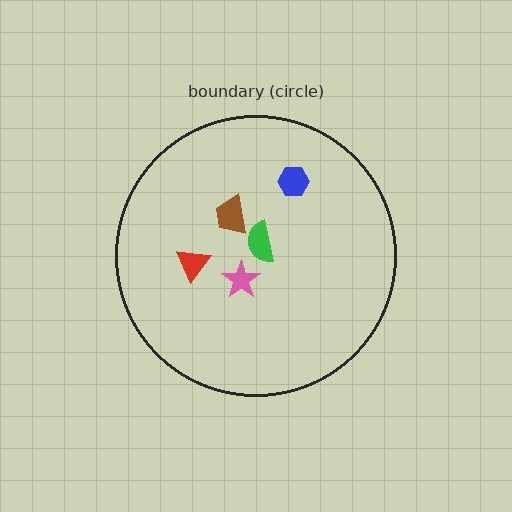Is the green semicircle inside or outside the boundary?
Inside.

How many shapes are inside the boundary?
5 inside, 0 outside.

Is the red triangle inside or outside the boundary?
Inside.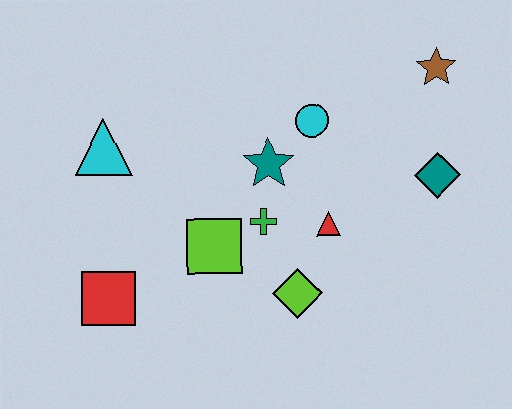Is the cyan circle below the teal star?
No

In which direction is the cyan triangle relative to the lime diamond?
The cyan triangle is to the left of the lime diamond.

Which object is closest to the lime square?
The green cross is closest to the lime square.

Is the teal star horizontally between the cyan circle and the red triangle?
No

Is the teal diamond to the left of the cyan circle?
No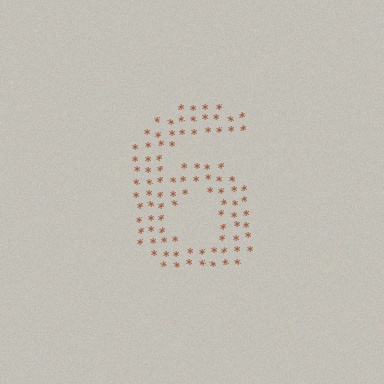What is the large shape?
The large shape is the digit 6.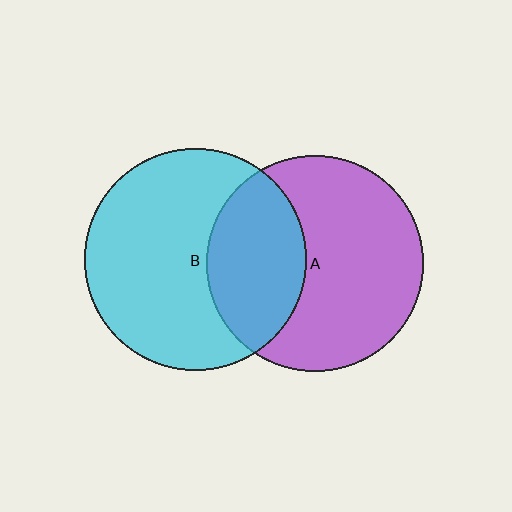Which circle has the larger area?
Circle B (cyan).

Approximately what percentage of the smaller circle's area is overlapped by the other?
Approximately 35%.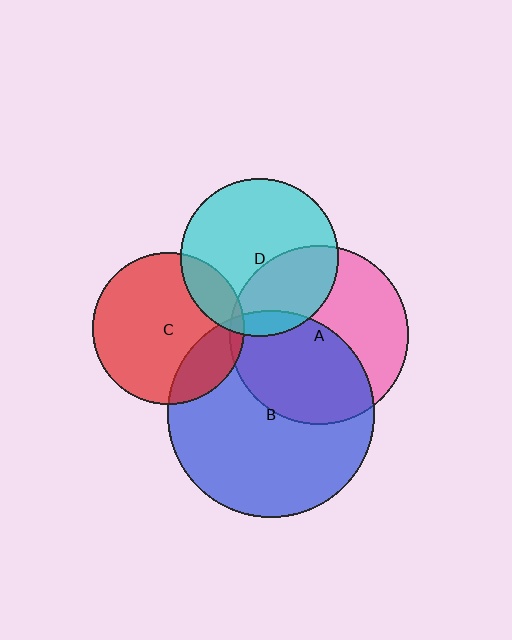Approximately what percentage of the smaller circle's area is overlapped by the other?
Approximately 15%.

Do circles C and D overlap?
Yes.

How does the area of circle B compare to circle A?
Approximately 1.3 times.